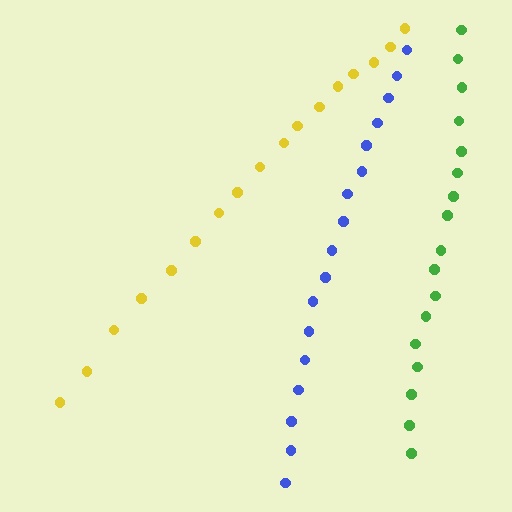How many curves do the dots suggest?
There are 3 distinct paths.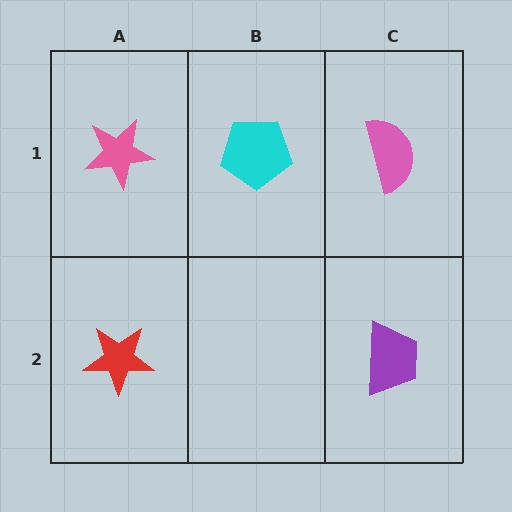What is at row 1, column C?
A pink semicircle.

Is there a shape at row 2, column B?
No, that cell is empty.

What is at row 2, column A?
A red star.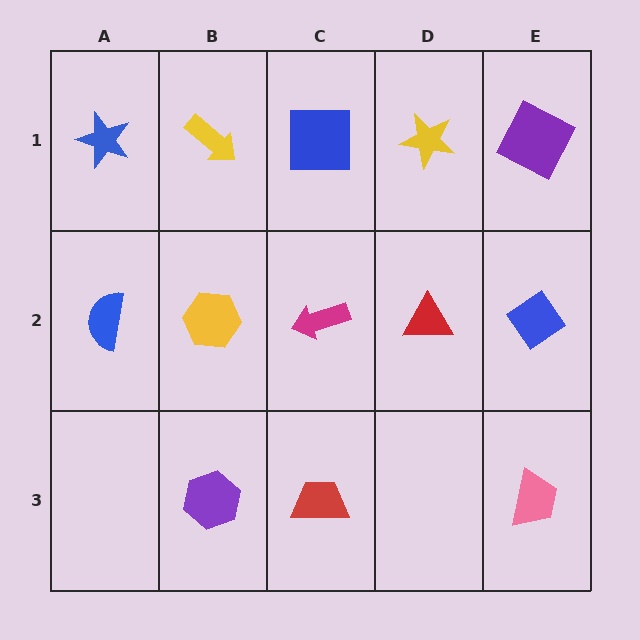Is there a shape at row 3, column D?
No, that cell is empty.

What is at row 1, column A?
A blue star.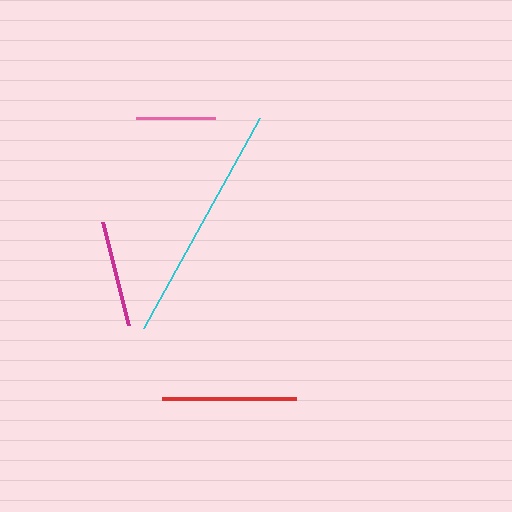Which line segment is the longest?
The cyan line is the longest at approximately 240 pixels.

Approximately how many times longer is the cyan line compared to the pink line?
The cyan line is approximately 3.0 times the length of the pink line.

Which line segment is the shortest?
The pink line is the shortest at approximately 79 pixels.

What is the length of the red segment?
The red segment is approximately 134 pixels long.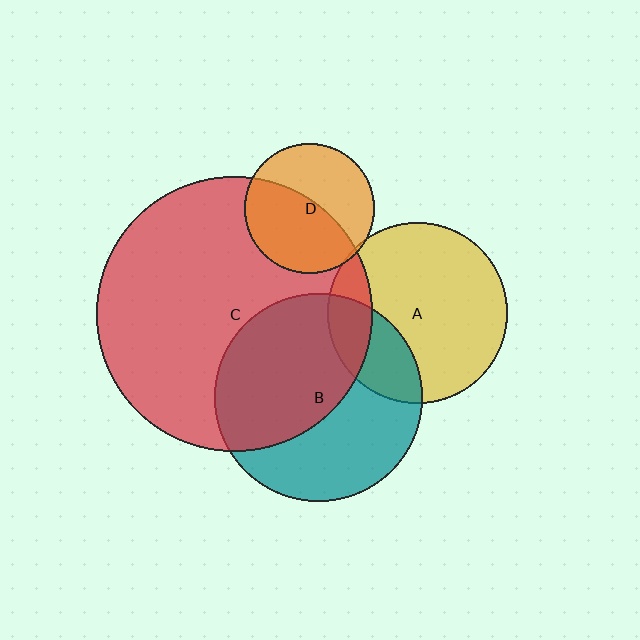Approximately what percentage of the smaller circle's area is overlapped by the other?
Approximately 5%.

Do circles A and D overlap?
Yes.